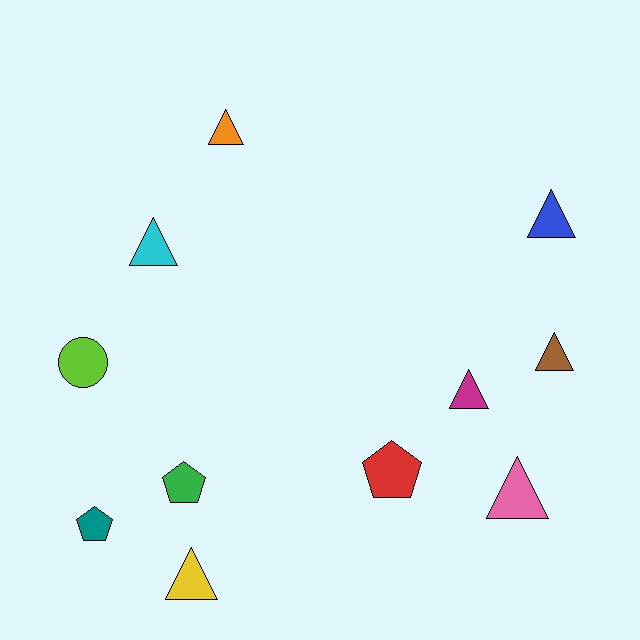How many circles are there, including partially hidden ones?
There is 1 circle.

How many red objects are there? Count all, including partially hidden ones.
There is 1 red object.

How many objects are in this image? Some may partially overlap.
There are 11 objects.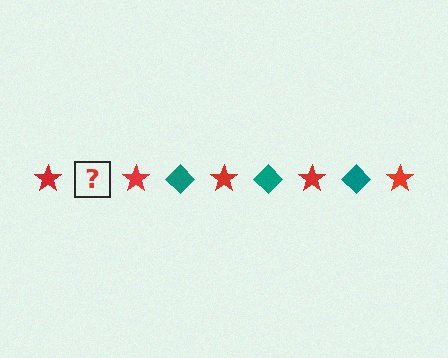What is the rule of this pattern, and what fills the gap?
The rule is that the pattern alternates between red star and teal diamond. The gap should be filled with a teal diamond.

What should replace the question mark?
The question mark should be replaced with a teal diamond.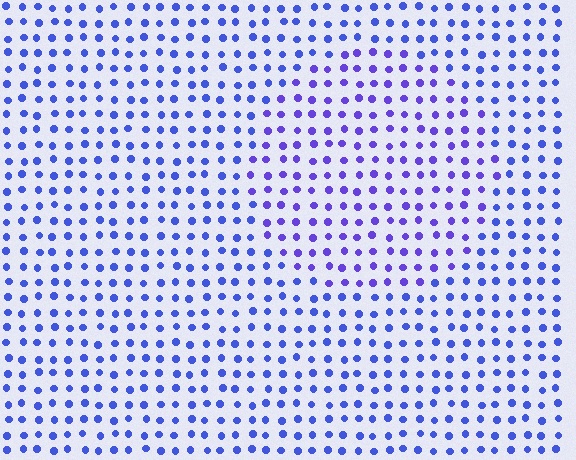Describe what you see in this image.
The image is filled with small blue elements in a uniform arrangement. A circle-shaped region is visible where the elements are tinted to a slightly different hue, forming a subtle color boundary.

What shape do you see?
I see a circle.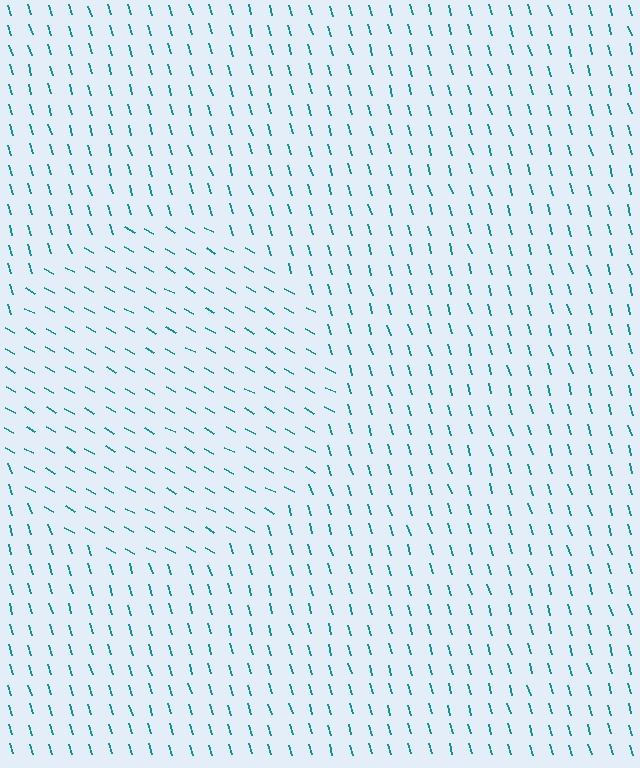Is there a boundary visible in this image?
Yes, there is a texture boundary formed by a change in line orientation.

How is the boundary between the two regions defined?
The boundary is defined purely by a change in line orientation (approximately 45 degrees difference). All lines are the same color and thickness.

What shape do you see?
I see a circle.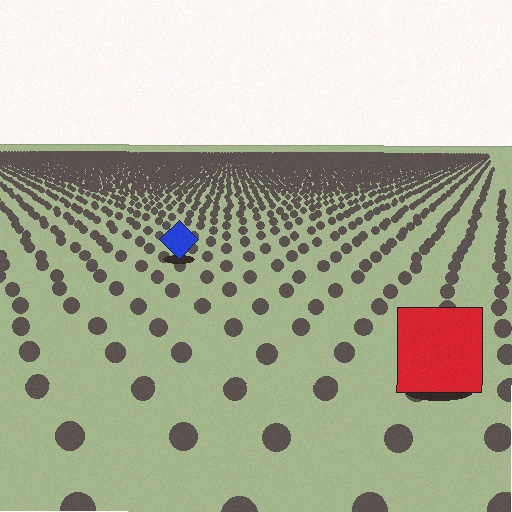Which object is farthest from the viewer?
The blue diamond is farthest from the viewer. It appears smaller and the ground texture around it is denser.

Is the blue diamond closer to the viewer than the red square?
No. The red square is closer — you can tell from the texture gradient: the ground texture is coarser near it.